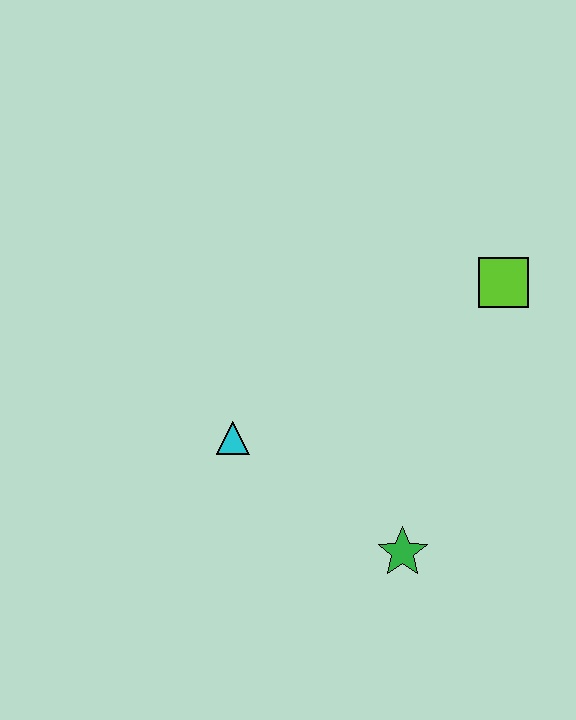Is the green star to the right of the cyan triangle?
Yes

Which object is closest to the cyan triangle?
The green star is closest to the cyan triangle.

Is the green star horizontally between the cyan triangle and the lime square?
Yes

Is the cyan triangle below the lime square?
Yes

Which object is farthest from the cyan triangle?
The lime square is farthest from the cyan triangle.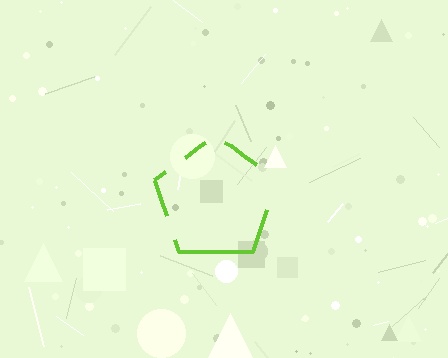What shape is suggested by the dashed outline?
The dashed outline suggests a pentagon.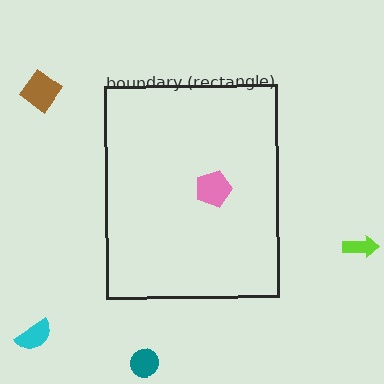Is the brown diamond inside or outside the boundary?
Outside.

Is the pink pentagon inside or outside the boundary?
Inside.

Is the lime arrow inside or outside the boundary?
Outside.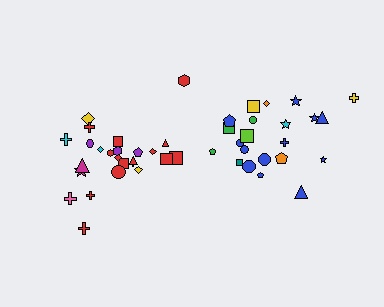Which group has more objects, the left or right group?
The left group.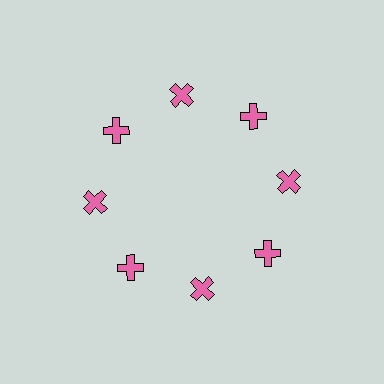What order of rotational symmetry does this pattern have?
This pattern has 8-fold rotational symmetry.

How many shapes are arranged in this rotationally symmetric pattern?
There are 8 shapes, arranged in 8 groups of 1.